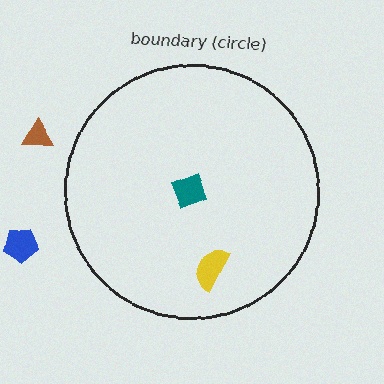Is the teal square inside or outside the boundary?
Inside.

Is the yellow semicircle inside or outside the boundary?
Inside.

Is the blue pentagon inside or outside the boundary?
Outside.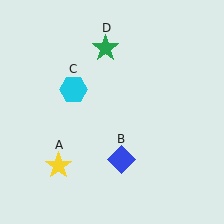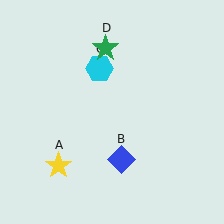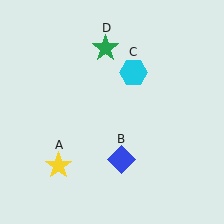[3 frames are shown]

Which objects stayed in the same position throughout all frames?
Yellow star (object A) and blue diamond (object B) and green star (object D) remained stationary.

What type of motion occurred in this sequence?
The cyan hexagon (object C) rotated clockwise around the center of the scene.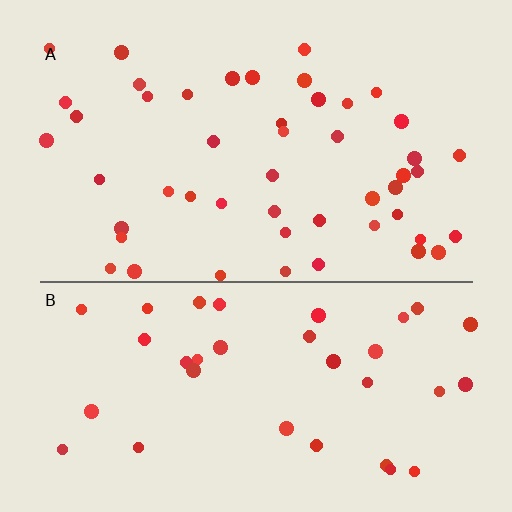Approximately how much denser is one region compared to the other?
Approximately 1.4× — region A over region B.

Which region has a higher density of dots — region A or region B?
A (the top).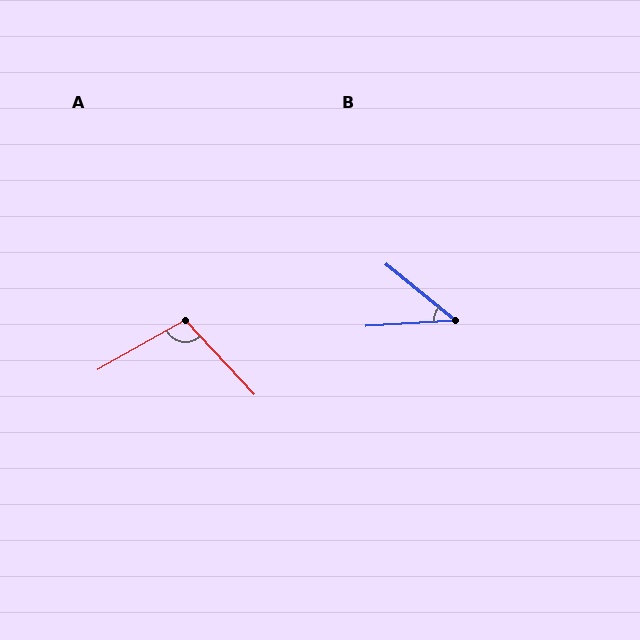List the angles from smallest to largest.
B (43°), A (103°).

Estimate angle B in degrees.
Approximately 43 degrees.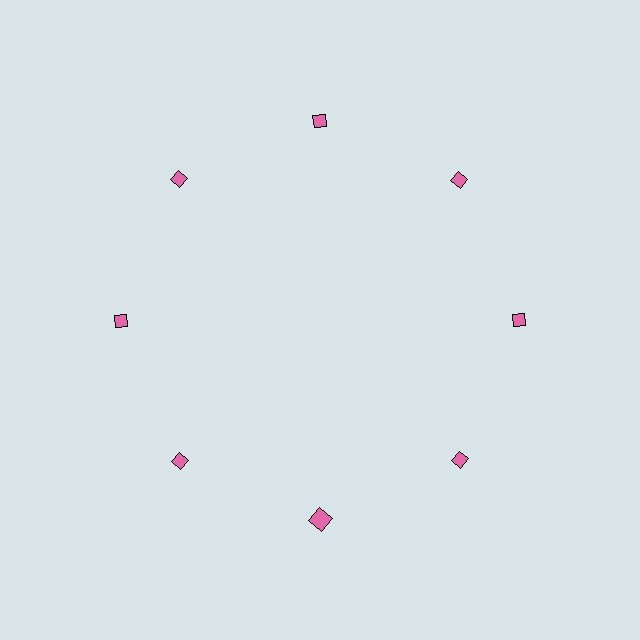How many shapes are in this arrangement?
There are 8 shapes arranged in a ring pattern.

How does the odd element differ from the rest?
It has a different shape: square instead of diamond.